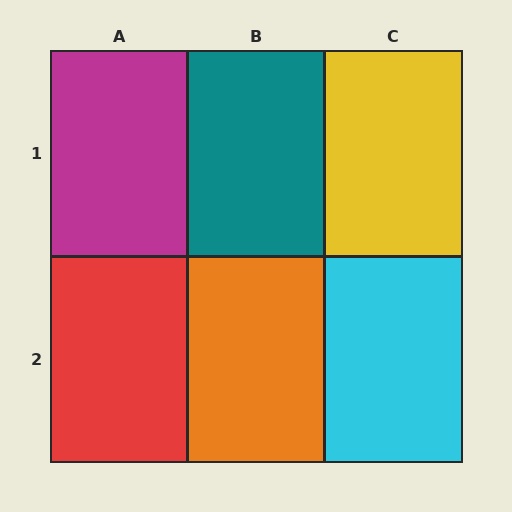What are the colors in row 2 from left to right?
Red, orange, cyan.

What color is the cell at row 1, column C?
Yellow.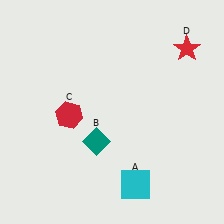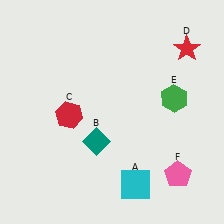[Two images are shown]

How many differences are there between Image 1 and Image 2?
There are 2 differences between the two images.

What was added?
A green hexagon (E), a pink pentagon (F) were added in Image 2.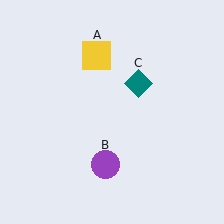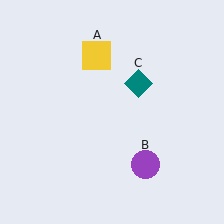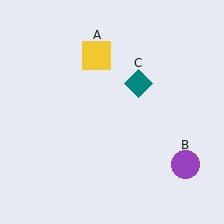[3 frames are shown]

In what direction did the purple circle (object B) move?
The purple circle (object B) moved right.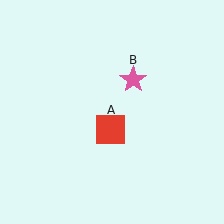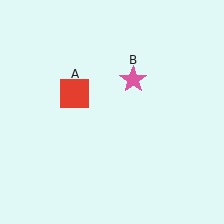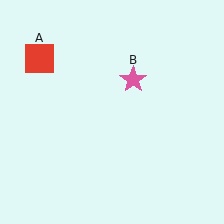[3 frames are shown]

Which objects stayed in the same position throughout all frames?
Pink star (object B) remained stationary.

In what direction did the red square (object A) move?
The red square (object A) moved up and to the left.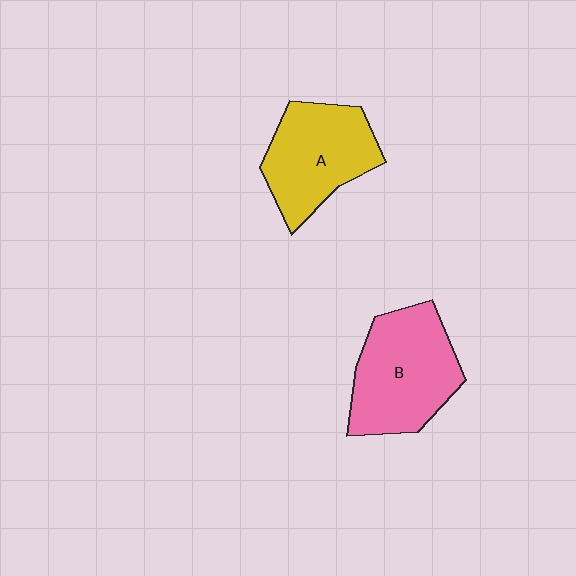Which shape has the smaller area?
Shape A (yellow).